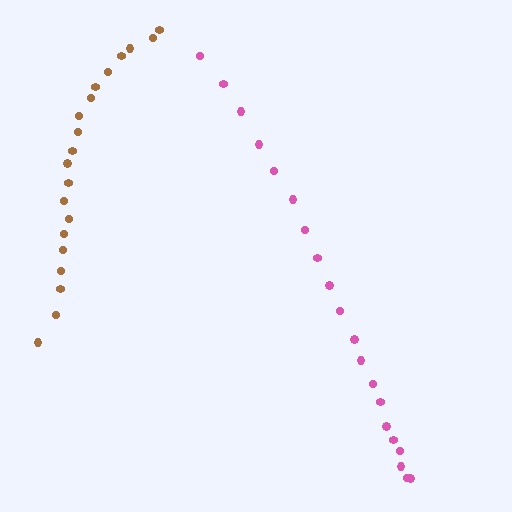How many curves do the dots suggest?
There are 2 distinct paths.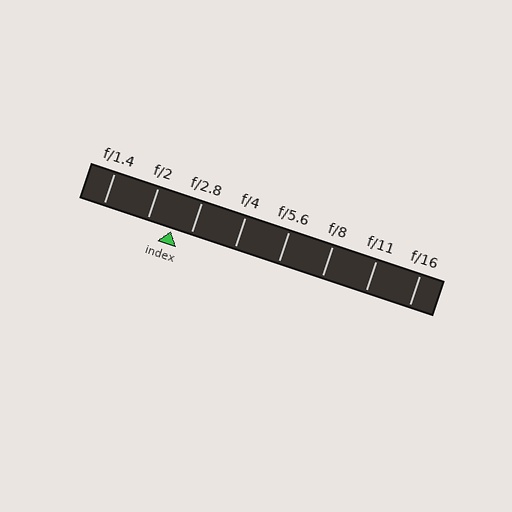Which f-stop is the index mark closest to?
The index mark is closest to f/2.8.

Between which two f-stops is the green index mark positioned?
The index mark is between f/2 and f/2.8.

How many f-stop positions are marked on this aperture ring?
There are 8 f-stop positions marked.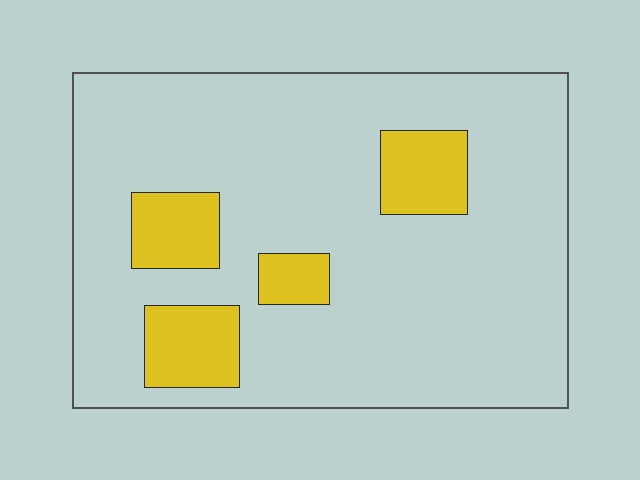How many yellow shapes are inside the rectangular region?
4.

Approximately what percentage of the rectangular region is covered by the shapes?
Approximately 15%.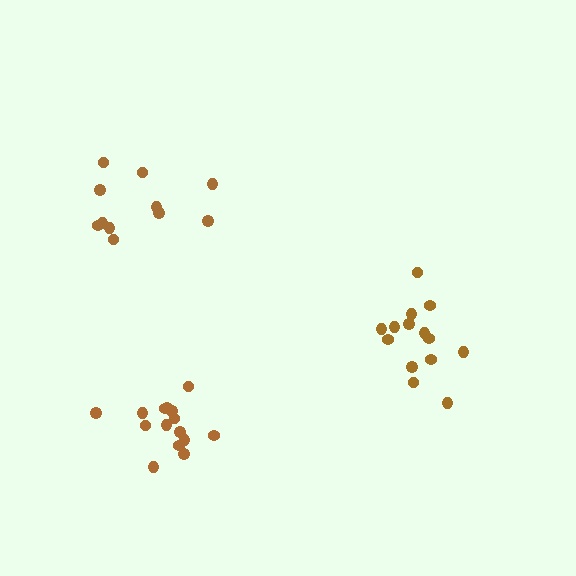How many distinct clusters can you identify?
There are 3 distinct clusters.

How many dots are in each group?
Group 1: 15 dots, Group 2: 14 dots, Group 3: 11 dots (40 total).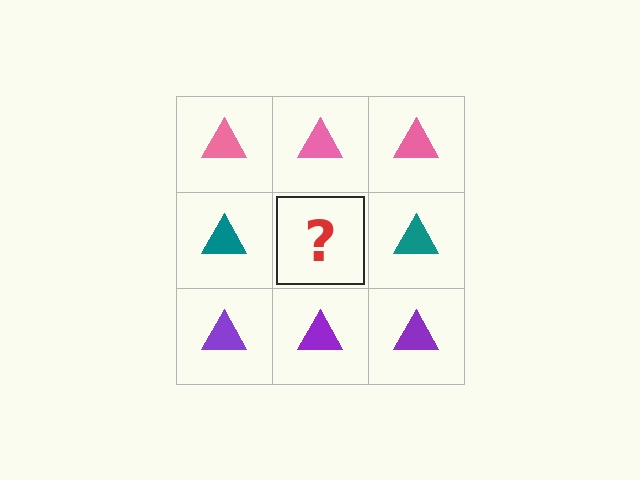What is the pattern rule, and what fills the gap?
The rule is that each row has a consistent color. The gap should be filled with a teal triangle.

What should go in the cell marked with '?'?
The missing cell should contain a teal triangle.